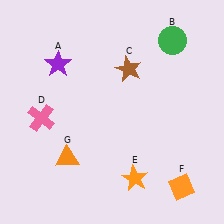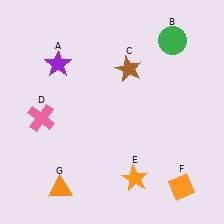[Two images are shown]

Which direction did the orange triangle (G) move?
The orange triangle (G) moved down.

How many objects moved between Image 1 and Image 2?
1 object moved between the two images.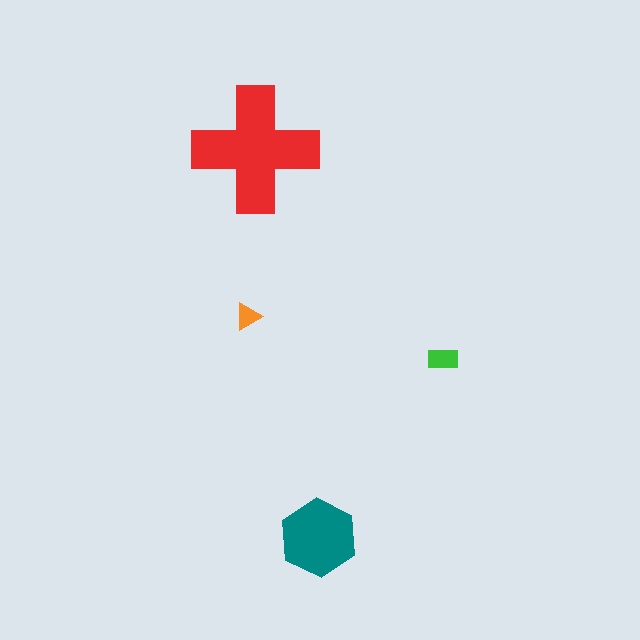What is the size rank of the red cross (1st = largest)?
1st.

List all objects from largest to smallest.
The red cross, the teal hexagon, the green rectangle, the orange triangle.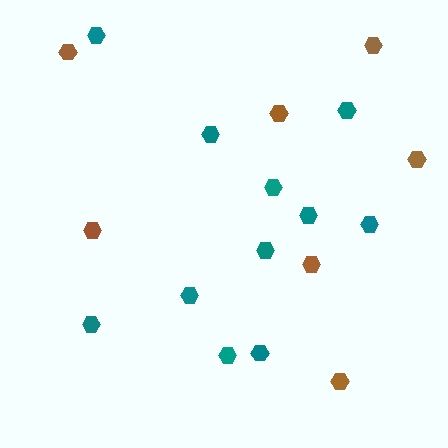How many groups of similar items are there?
There are 2 groups: one group of teal hexagons (11) and one group of brown hexagons (7).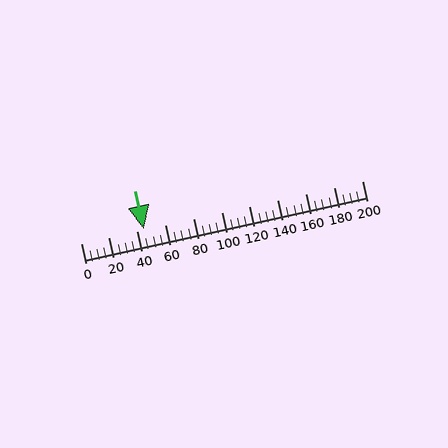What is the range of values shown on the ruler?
The ruler shows values from 0 to 200.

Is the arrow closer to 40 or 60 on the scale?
The arrow is closer to 40.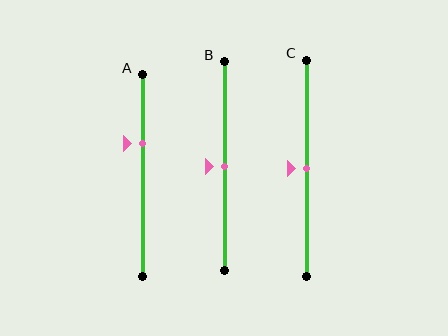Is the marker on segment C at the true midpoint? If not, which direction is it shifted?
Yes, the marker on segment C is at the true midpoint.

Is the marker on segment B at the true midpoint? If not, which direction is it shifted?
Yes, the marker on segment B is at the true midpoint.